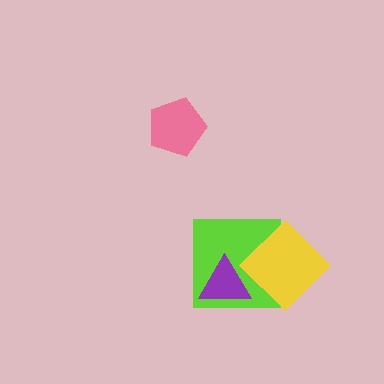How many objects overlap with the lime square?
2 objects overlap with the lime square.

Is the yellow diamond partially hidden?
No, no other shape covers it.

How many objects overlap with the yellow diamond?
2 objects overlap with the yellow diamond.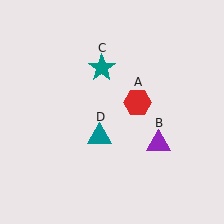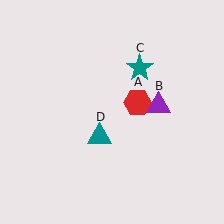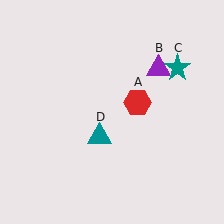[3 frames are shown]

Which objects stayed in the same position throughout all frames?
Red hexagon (object A) and teal triangle (object D) remained stationary.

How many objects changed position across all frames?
2 objects changed position: purple triangle (object B), teal star (object C).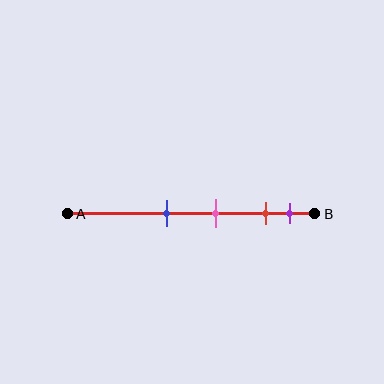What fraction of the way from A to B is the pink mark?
The pink mark is approximately 60% (0.6) of the way from A to B.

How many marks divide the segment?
There are 4 marks dividing the segment.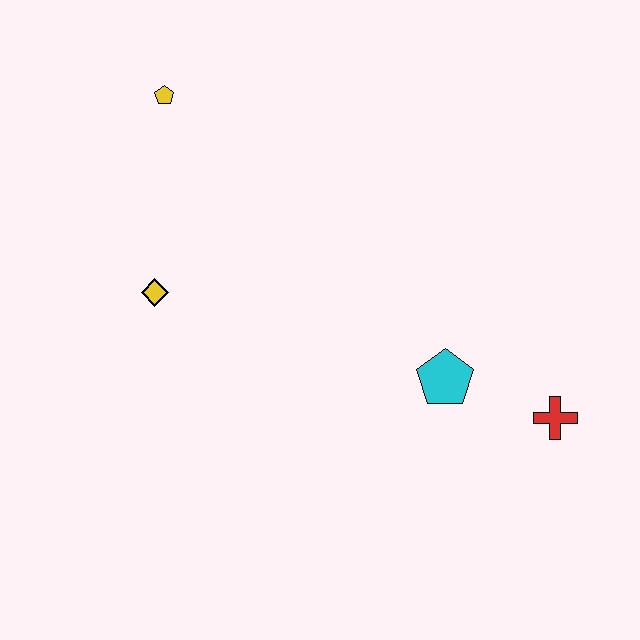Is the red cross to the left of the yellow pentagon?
No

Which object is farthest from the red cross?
The yellow pentagon is farthest from the red cross.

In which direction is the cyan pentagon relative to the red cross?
The cyan pentagon is to the left of the red cross.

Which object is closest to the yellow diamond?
The yellow pentagon is closest to the yellow diamond.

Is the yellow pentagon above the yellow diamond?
Yes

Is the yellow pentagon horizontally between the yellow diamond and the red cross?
Yes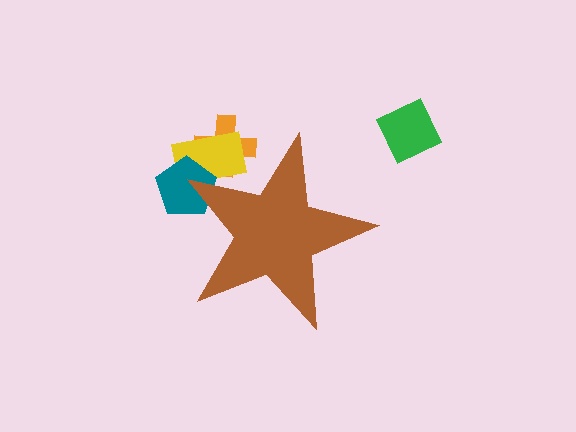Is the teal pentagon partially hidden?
Yes, the teal pentagon is partially hidden behind the brown star.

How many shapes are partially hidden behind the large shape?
3 shapes are partially hidden.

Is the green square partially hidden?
No, the green square is fully visible.